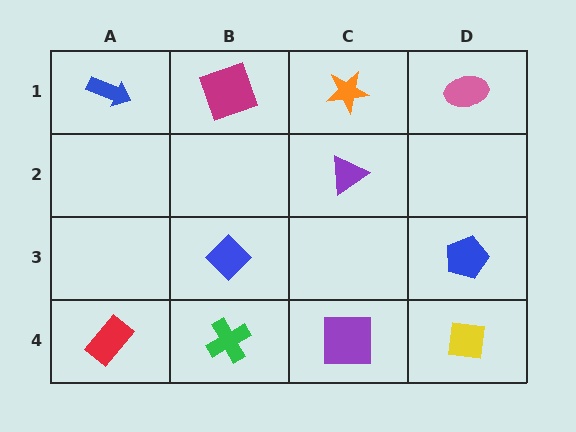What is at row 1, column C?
An orange star.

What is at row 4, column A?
A red rectangle.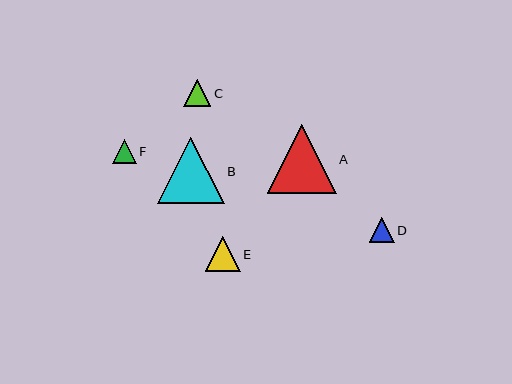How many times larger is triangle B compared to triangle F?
Triangle B is approximately 2.8 times the size of triangle F.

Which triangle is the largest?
Triangle A is the largest with a size of approximately 68 pixels.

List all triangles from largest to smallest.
From largest to smallest: A, B, E, C, D, F.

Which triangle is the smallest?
Triangle F is the smallest with a size of approximately 24 pixels.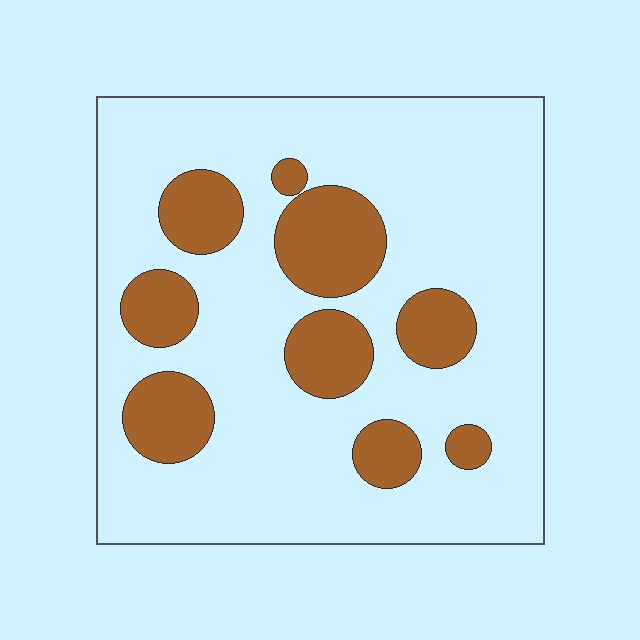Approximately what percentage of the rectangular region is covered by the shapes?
Approximately 25%.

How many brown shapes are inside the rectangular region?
9.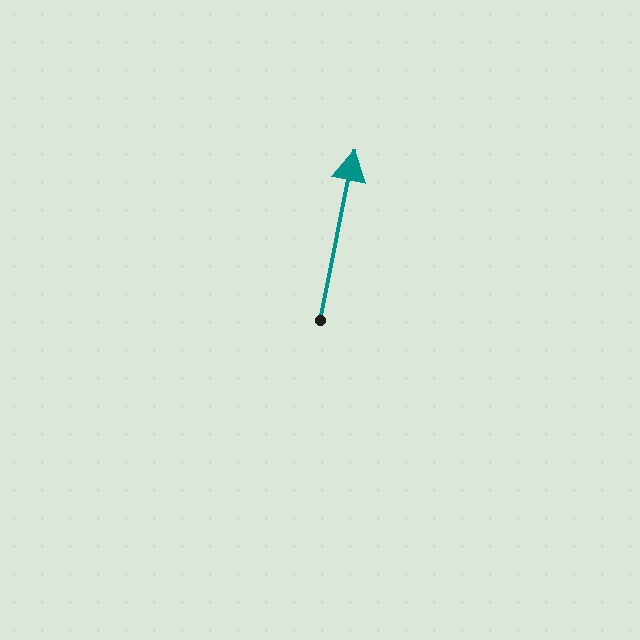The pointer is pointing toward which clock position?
Roughly 12 o'clock.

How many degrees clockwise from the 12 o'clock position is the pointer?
Approximately 12 degrees.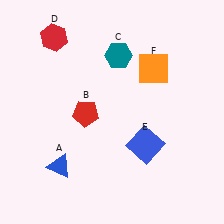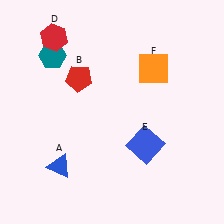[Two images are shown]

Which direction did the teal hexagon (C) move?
The teal hexagon (C) moved left.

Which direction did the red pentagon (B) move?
The red pentagon (B) moved up.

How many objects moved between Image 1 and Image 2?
2 objects moved between the two images.